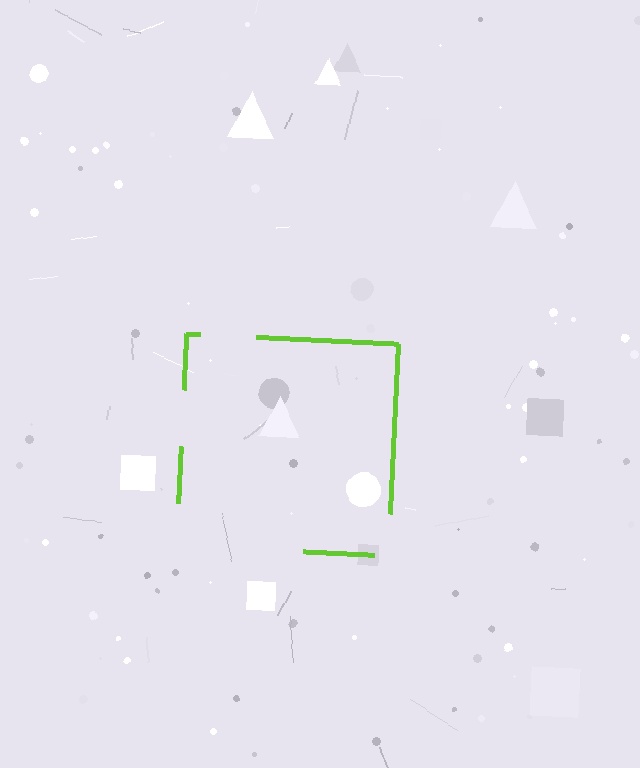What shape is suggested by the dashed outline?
The dashed outline suggests a square.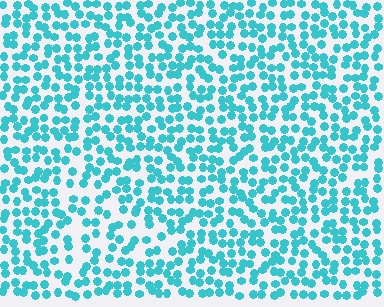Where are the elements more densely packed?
The elements are more densely packed outside the triangle boundary.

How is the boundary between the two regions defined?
The boundary is defined by a change in element density (approximately 1.5x ratio). All elements are the same color, size, and shape.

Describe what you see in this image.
The image contains small cyan elements arranged at two different densities. A triangle-shaped region is visible where the elements are less densely packed than the surrounding area.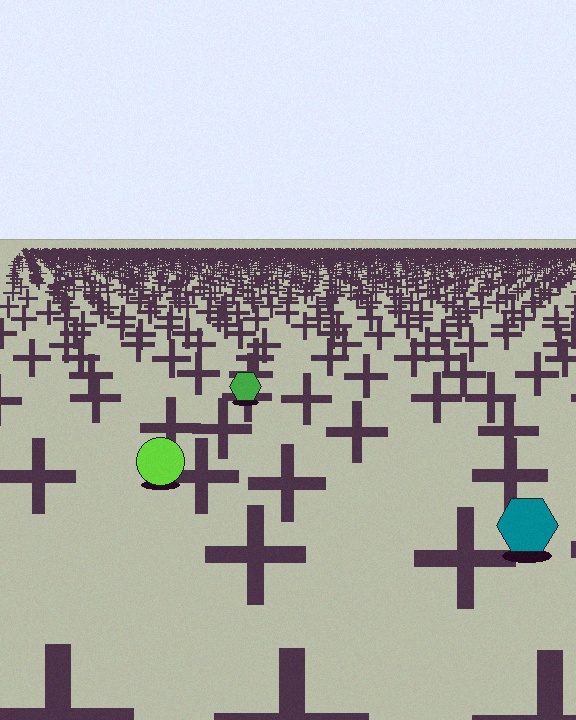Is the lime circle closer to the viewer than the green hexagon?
Yes. The lime circle is closer — you can tell from the texture gradient: the ground texture is coarser near it.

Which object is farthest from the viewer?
The green hexagon is farthest from the viewer. It appears smaller and the ground texture around it is denser.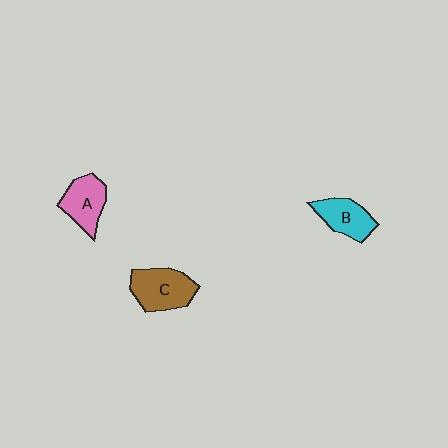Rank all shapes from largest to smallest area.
From largest to smallest: C (brown), A (pink), B (cyan).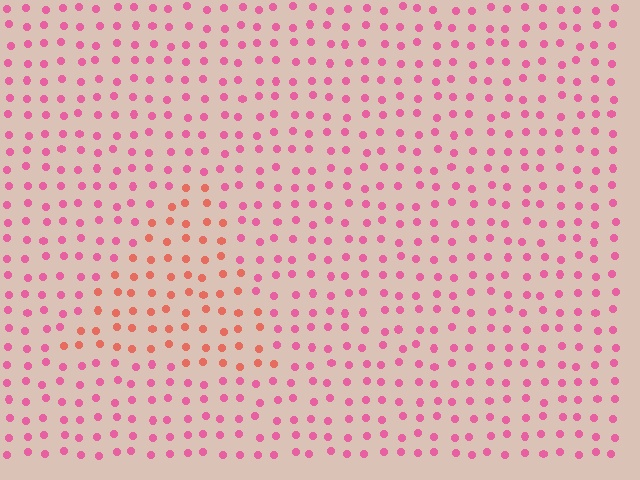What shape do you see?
I see a triangle.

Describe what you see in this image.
The image is filled with small pink elements in a uniform arrangement. A triangle-shaped region is visible where the elements are tinted to a slightly different hue, forming a subtle color boundary.